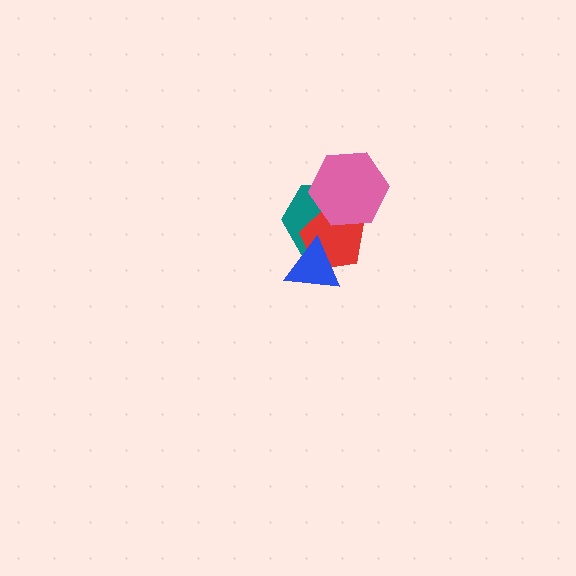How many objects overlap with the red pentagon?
3 objects overlap with the red pentagon.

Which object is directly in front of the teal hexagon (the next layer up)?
The red pentagon is directly in front of the teal hexagon.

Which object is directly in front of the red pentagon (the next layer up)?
The blue triangle is directly in front of the red pentagon.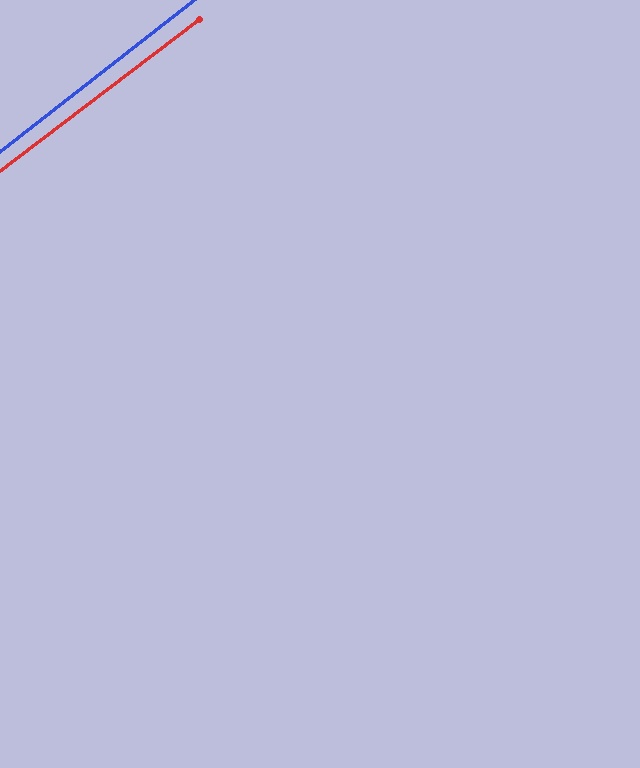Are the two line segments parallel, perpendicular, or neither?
Parallel — their directions differ by only 0.7°.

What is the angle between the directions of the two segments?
Approximately 1 degree.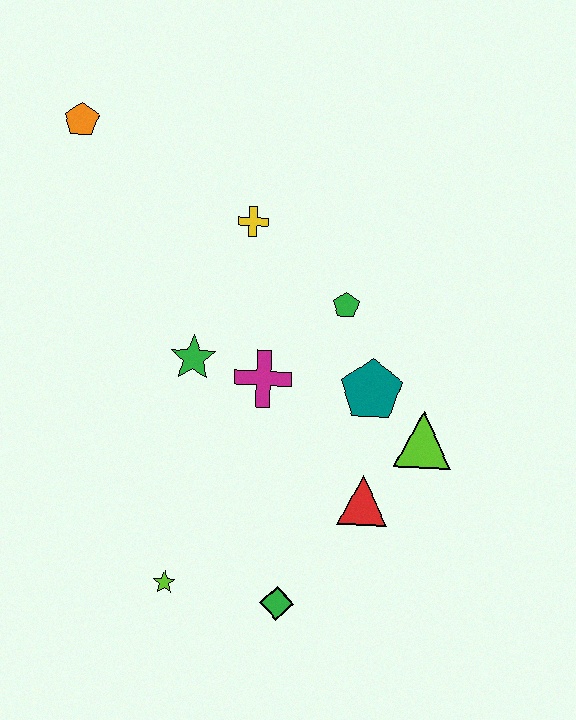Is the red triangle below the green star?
Yes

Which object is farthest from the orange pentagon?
The green diamond is farthest from the orange pentagon.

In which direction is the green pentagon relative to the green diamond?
The green pentagon is above the green diamond.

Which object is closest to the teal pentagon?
The lime triangle is closest to the teal pentagon.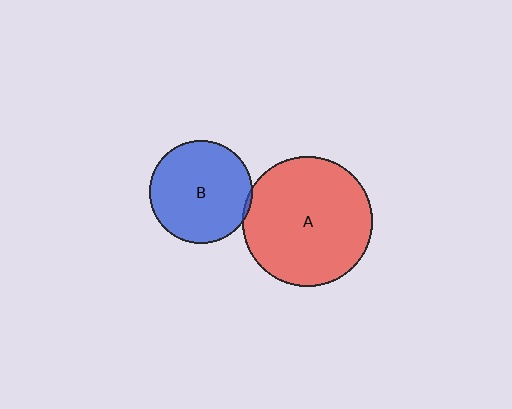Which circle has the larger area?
Circle A (red).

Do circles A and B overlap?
Yes.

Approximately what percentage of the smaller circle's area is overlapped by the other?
Approximately 5%.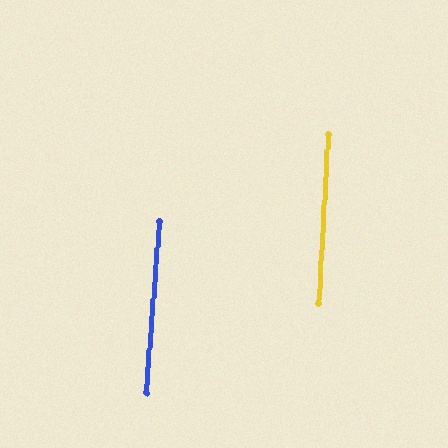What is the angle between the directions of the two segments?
Approximately 1 degree.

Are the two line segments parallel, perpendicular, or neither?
Parallel — their directions differ by only 1.4°.